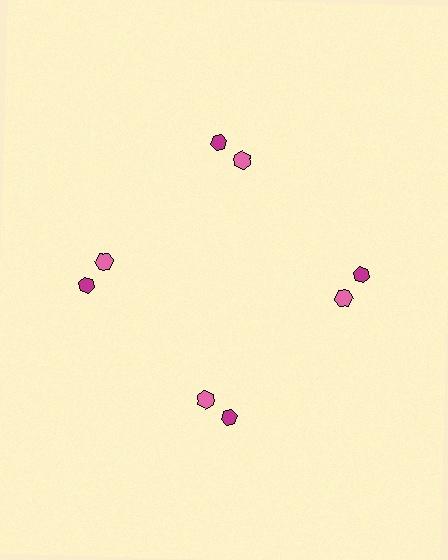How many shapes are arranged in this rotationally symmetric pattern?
There are 8 shapes, arranged in 4 groups of 2.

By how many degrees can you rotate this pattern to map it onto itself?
The pattern maps onto itself every 90 degrees of rotation.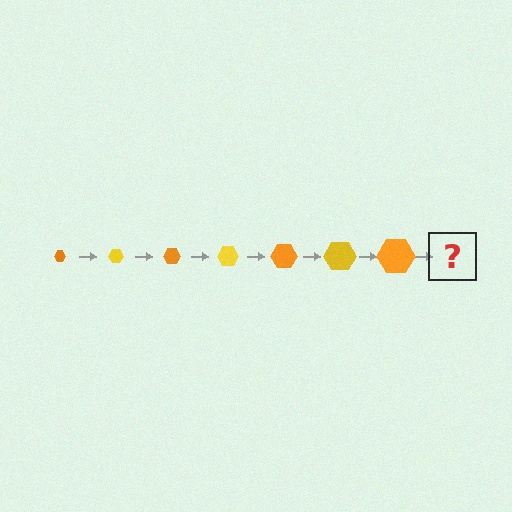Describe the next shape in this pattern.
It should be a yellow hexagon, larger than the previous one.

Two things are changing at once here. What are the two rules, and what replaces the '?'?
The two rules are that the hexagon grows larger each step and the color cycles through orange and yellow. The '?' should be a yellow hexagon, larger than the previous one.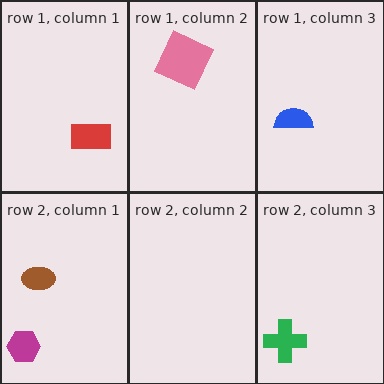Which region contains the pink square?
The row 1, column 2 region.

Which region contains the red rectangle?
The row 1, column 1 region.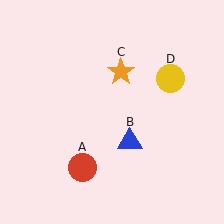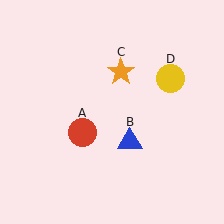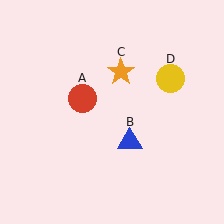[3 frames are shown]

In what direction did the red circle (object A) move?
The red circle (object A) moved up.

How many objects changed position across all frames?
1 object changed position: red circle (object A).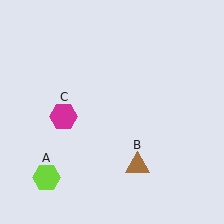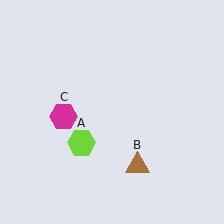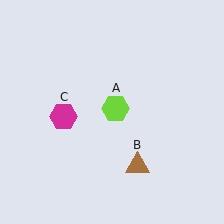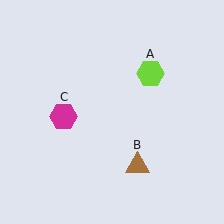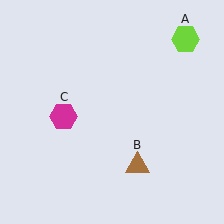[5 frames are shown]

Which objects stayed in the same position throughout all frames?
Brown triangle (object B) and magenta hexagon (object C) remained stationary.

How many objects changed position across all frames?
1 object changed position: lime hexagon (object A).